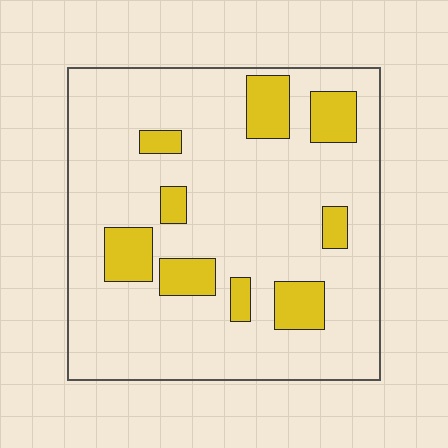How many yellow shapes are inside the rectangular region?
9.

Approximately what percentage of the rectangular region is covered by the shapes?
Approximately 15%.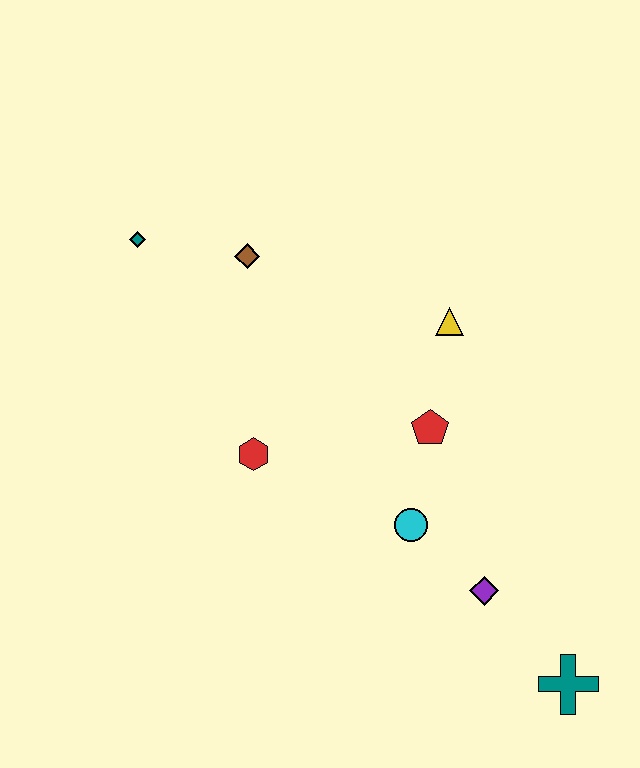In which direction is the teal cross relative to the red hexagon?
The teal cross is to the right of the red hexagon.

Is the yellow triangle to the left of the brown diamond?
No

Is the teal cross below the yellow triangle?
Yes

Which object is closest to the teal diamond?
The brown diamond is closest to the teal diamond.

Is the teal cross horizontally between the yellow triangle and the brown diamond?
No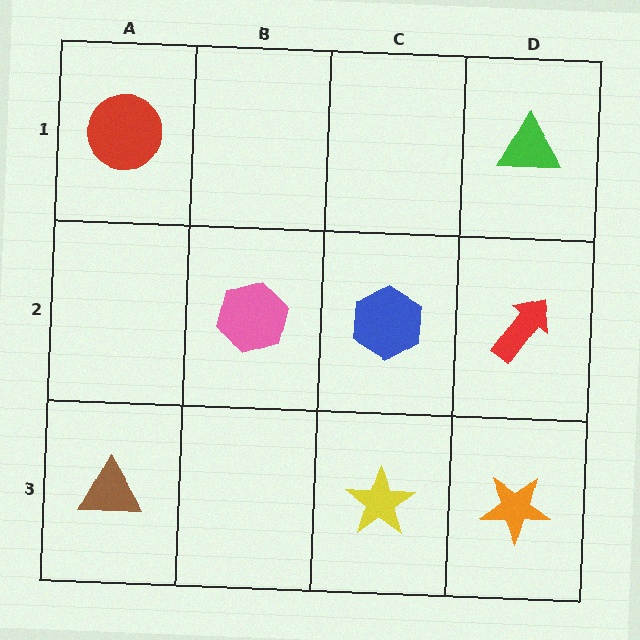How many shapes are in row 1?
2 shapes.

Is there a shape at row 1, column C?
No, that cell is empty.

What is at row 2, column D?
A red arrow.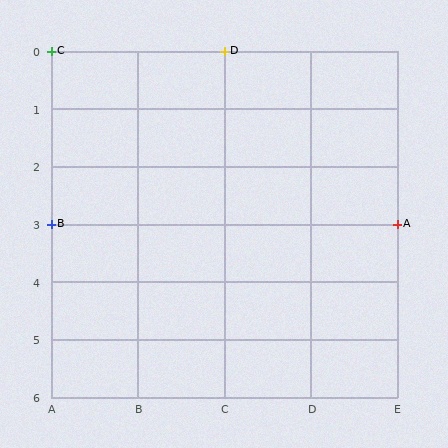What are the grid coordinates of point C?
Point C is at grid coordinates (A, 0).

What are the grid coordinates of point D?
Point D is at grid coordinates (C, 0).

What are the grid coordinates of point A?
Point A is at grid coordinates (E, 3).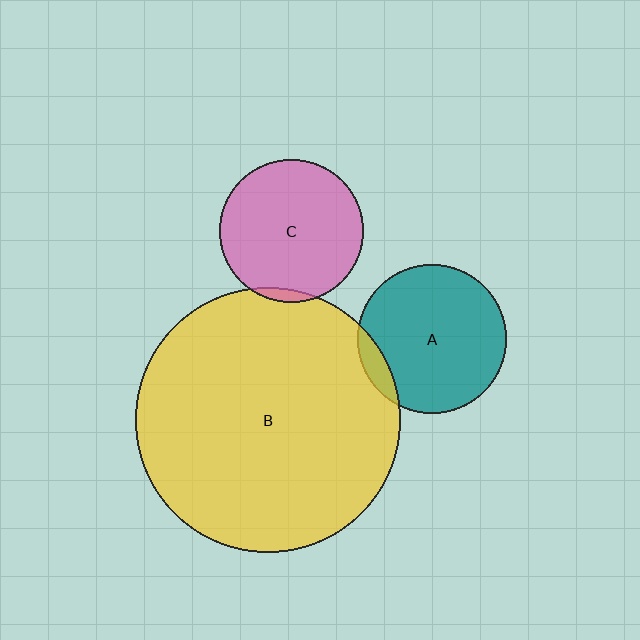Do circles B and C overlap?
Yes.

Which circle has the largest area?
Circle B (yellow).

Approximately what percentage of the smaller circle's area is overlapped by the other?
Approximately 5%.